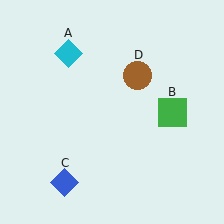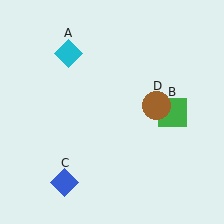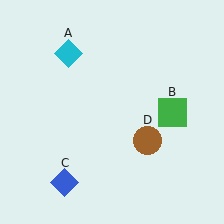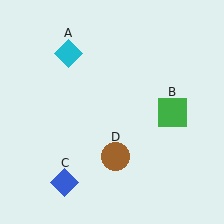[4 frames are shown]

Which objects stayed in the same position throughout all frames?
Cyan diamond (object A) and green square (object B) and blue diamond (object C) remained stationary.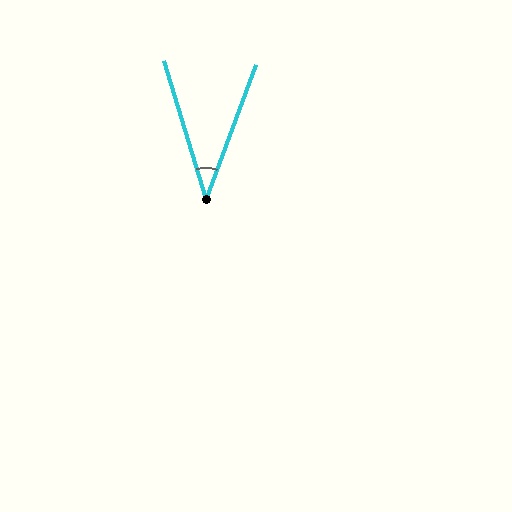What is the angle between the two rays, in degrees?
Approximately 37 degrees.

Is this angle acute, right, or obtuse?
It is acute.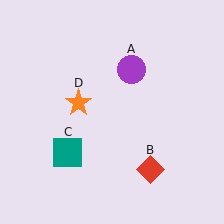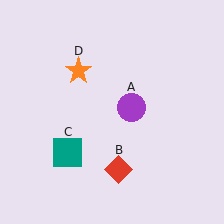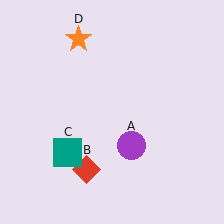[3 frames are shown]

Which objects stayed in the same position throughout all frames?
Teal square (object C) remained stationary.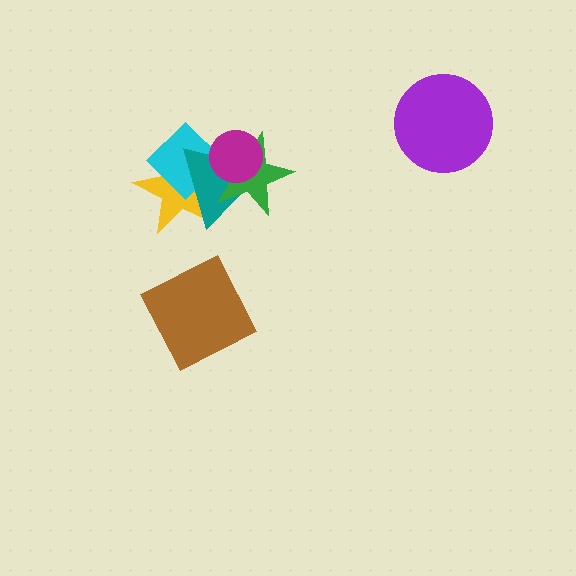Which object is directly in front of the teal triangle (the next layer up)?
The green star is directly in front of the teal triangle.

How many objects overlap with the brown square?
0 objects overlap with the brown square.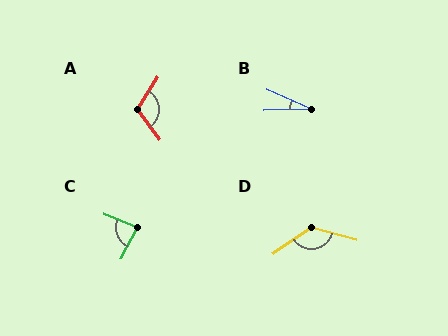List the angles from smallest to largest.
B (26°), C (84°), A (111°), D (131°).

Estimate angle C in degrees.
Approximately 84 degrees.